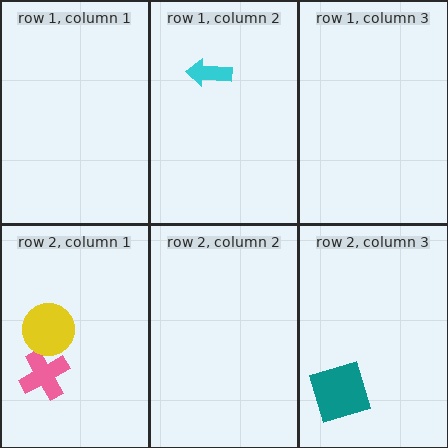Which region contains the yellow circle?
The row 2, column 1 region.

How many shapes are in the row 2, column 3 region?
1.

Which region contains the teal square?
The row 2, column 3 region.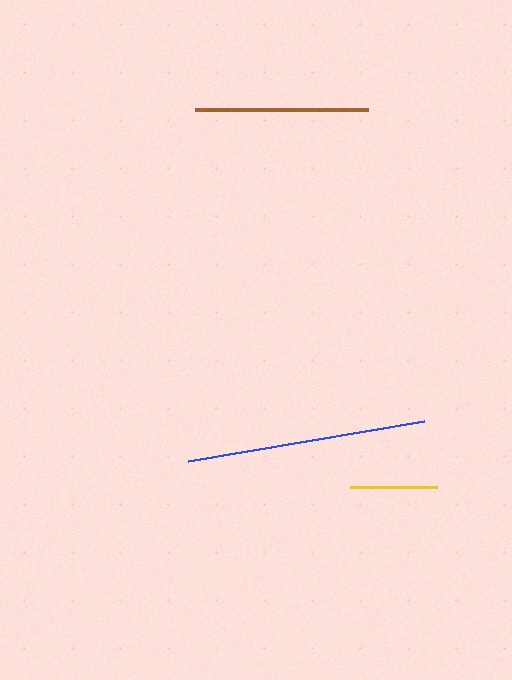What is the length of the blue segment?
The blue segment is approximately 240 pixels long.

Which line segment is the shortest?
The yellow line is the shortest at approximately 87 pixels.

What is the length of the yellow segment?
The yellow segment is approximately 87 pixels long.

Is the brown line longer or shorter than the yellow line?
The brown line is longer than the yellow line.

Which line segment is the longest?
The blue line is the longest at approximately 240 pixels.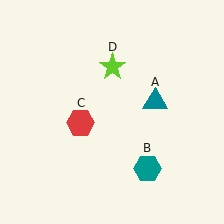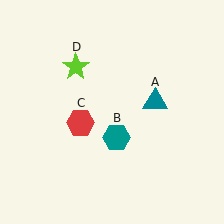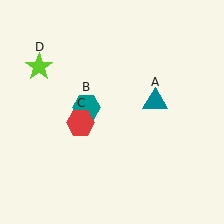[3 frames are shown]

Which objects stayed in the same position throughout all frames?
Teal triangle (object A) and red hexagon (object C) remained stationary.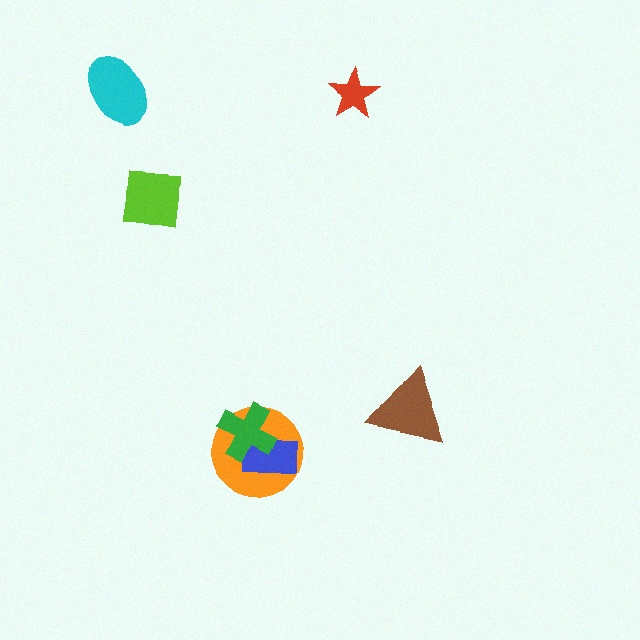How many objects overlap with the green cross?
2 objects overlap with the green cross.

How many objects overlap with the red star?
0 objects overlap with the red star.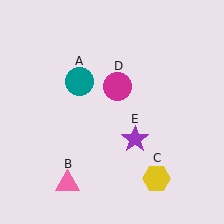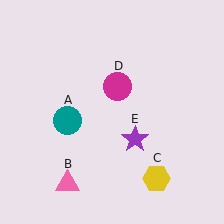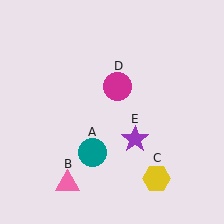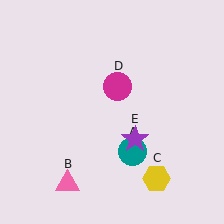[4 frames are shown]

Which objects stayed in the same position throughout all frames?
Pink triangle (object B) and yellow hexagon (object C) and magenta circle (object D) and purple star (object E) remained stationary.